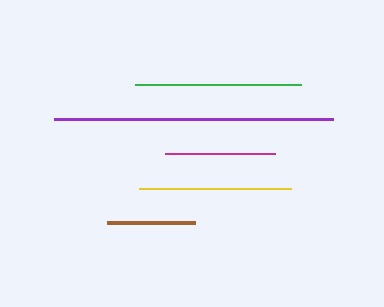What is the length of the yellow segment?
The yellow segment is approximately 152 pixels long.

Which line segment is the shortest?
The brown line is the shortest at approximately 88 pixels.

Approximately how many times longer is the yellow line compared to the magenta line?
The yellow line is approximately 1.4 times the length of the magenta line.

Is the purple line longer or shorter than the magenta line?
The purple line is longer than the magenta line.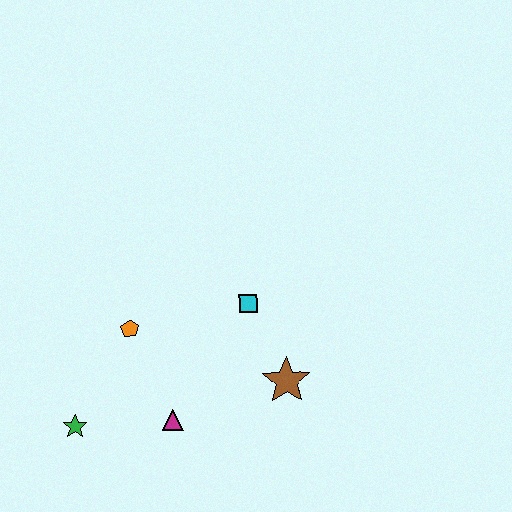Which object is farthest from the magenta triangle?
The cyan square is farthest from the magenta triangle.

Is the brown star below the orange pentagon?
Yes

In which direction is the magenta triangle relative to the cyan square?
The magenta triangle is below the cyan square.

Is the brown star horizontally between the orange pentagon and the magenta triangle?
No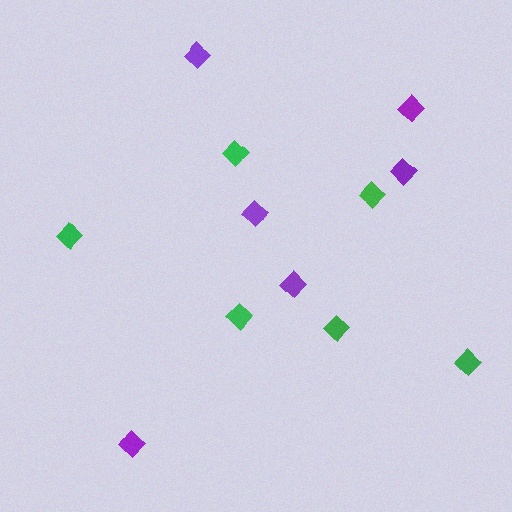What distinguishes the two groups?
There are 2 groups: one group of green diamonds (6) and one group of purple diamonds (6).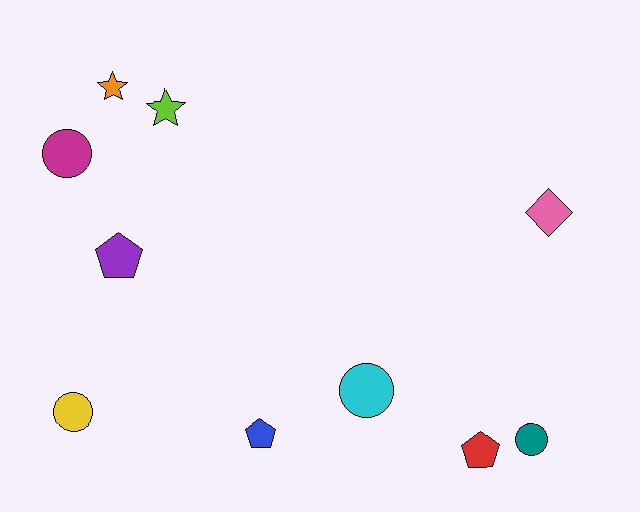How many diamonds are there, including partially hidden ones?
There is 1 diamond.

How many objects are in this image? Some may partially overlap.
There are 10 objects.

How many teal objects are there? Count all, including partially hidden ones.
There is 1 teal object.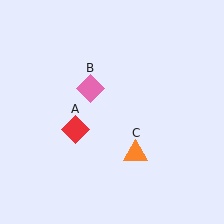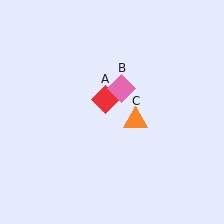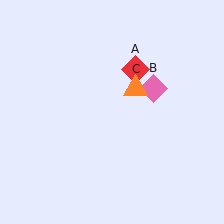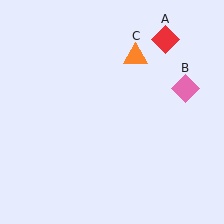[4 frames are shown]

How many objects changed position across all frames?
3 objects changed position: red diamond (object A), pink diamond (object B), orange triangle (object C).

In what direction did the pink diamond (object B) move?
The pink diamond (object B) moved right.